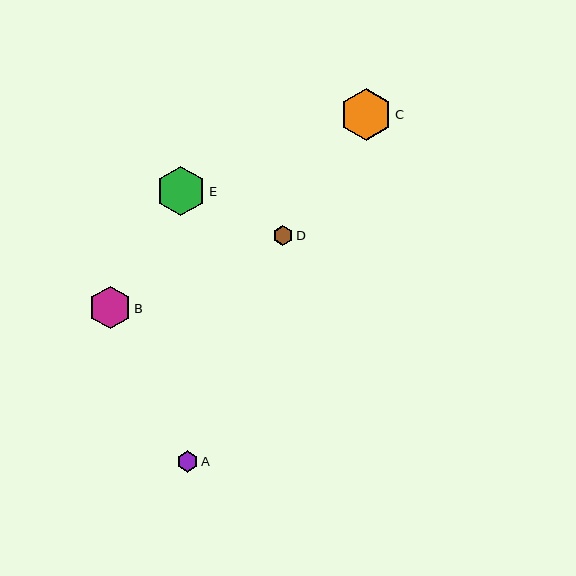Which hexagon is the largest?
Hexagon C is the largest with a size of approximately 52 pixels.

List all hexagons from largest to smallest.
From largest to smallest: C, E, B, A, D.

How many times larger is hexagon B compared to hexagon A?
Hexagon B is approximately 2.0 times the size of hexagon A.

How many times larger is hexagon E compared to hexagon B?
Hexagon E is approximately 1.2 times the size of hexagon B.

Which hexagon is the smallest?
Hexagon D is the smallest with a size of approximately 20 pixels.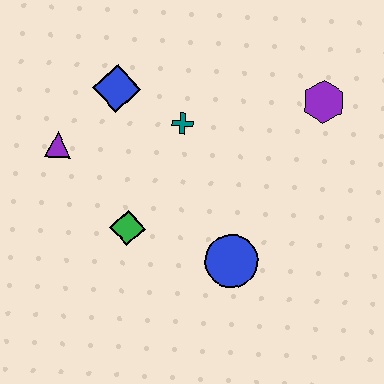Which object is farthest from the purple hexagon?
The purple triangle is farthest from the purple hexagon.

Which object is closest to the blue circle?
The green diamond is closest to the blue circle.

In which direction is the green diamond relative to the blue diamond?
The green diamond is below the blue diamond.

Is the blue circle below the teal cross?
Yes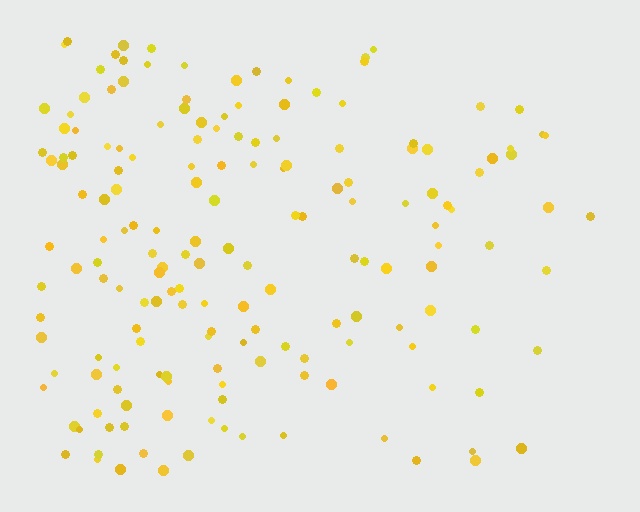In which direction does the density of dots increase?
From right to left, with the left side densest.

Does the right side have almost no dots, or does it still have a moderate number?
Still a moderate number, just noticeably fewer than the left.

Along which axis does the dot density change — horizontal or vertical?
Horizontal.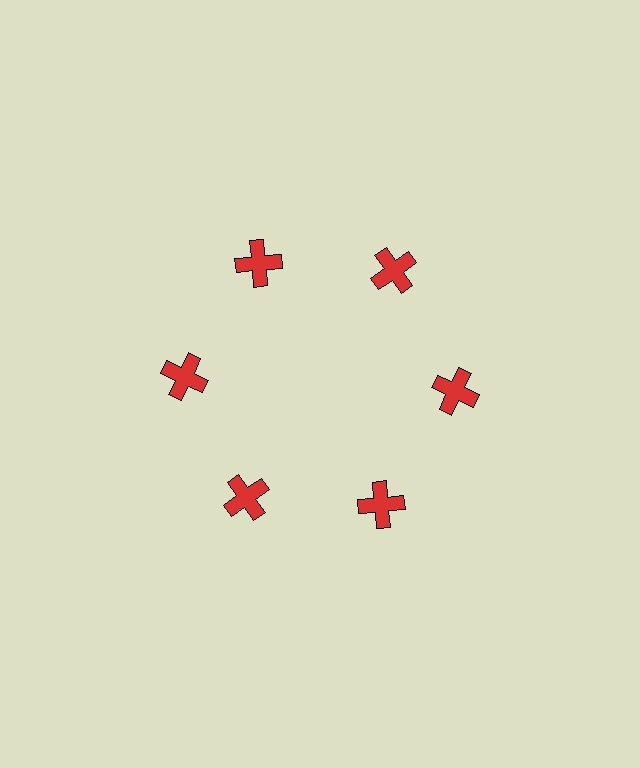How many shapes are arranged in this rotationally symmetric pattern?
There are 6 shapes, arranged in 6 groups of 1.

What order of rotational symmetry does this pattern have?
This pattern has 6-fold rotational symmetry.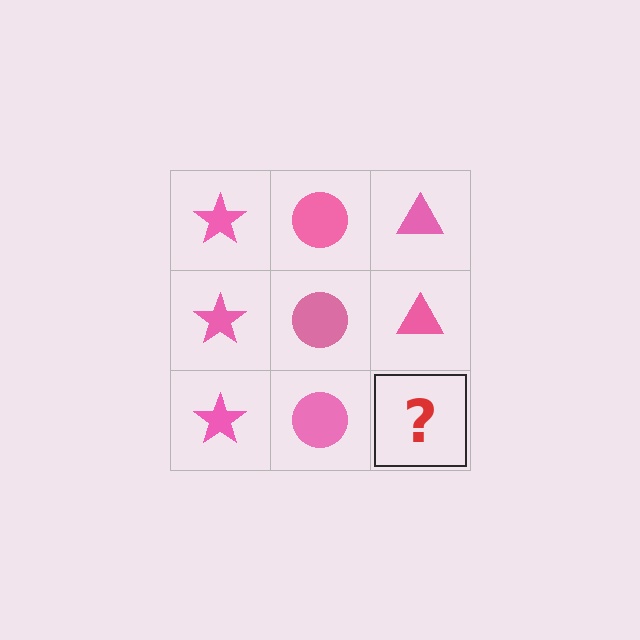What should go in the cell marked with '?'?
The missing cell should contain a pink triangle.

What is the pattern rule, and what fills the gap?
The rule is that each column has a consistent shape. The gap should be filled with a pink triangle.